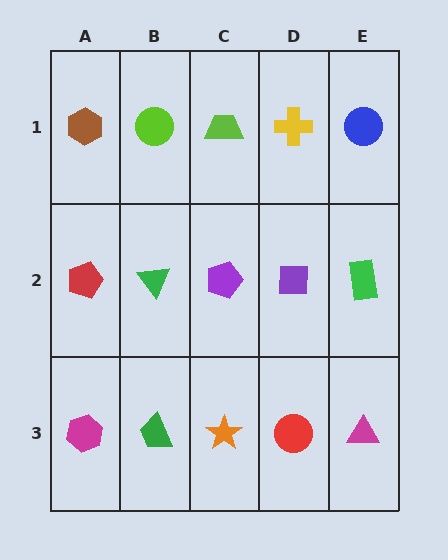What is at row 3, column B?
A green trapezoid.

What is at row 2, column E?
A green rectangle.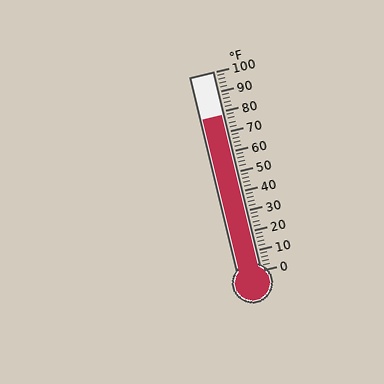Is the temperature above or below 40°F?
The temperature is above 40°F.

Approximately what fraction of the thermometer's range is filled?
The thermometer is filled to approximately 80% of its range.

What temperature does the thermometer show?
The thermometer shows approximately 78°F.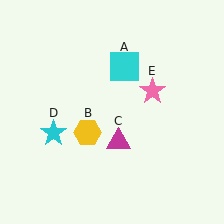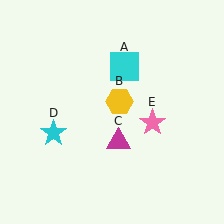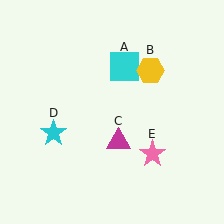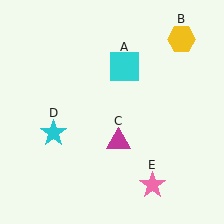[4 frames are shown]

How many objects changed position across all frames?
2 objects changed position: yellow hexagon (object B), pink star (object E).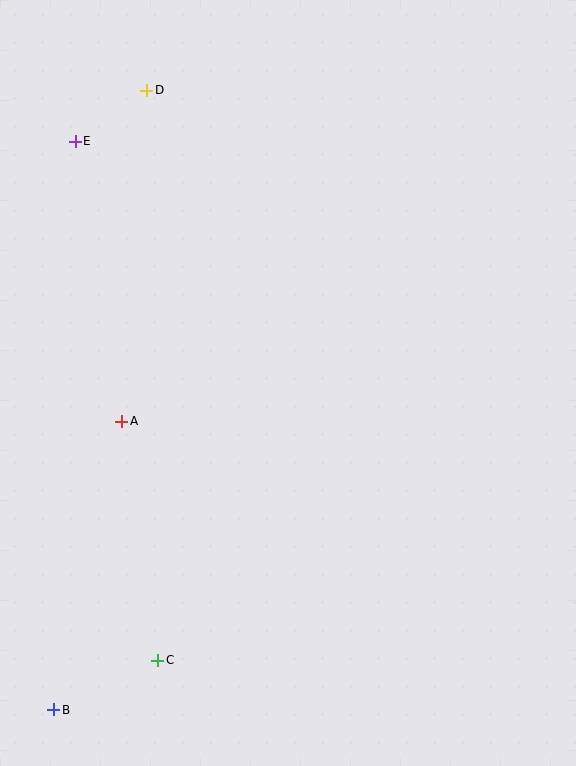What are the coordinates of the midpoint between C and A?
The midpoint between C and A is at (140, 541).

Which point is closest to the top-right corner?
Point D is closest to the top-right corner.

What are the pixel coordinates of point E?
Point E is at (75, 141).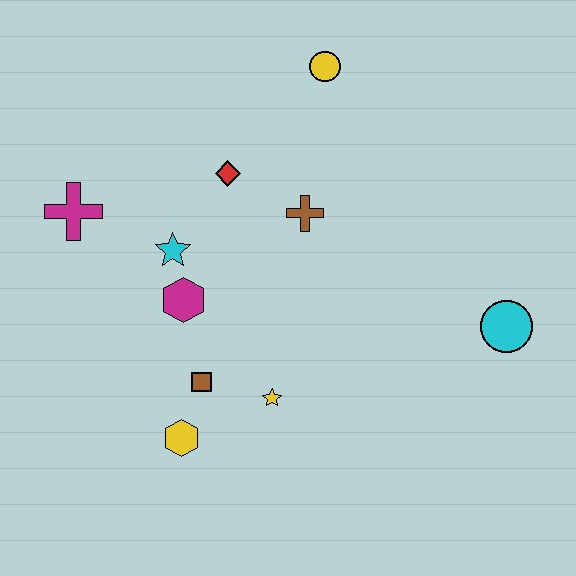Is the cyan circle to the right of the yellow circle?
Yes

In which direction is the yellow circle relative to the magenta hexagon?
The yellow circle is above the magenta hexagon.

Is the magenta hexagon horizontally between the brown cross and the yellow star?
No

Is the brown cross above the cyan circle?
Yes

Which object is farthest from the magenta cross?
The cyan circle is farthest from the magenta cross.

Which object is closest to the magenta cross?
The cyan star is closest to the magenta cross.